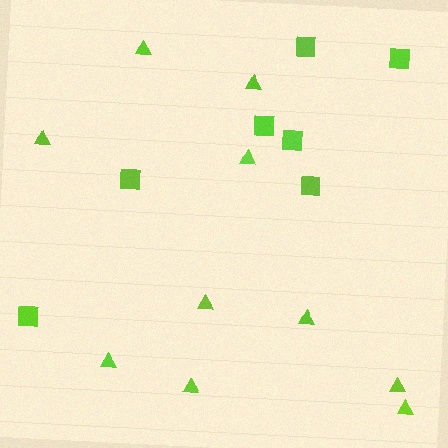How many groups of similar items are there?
There are 2 groups: one group of squares (7) and one group of triangles (10).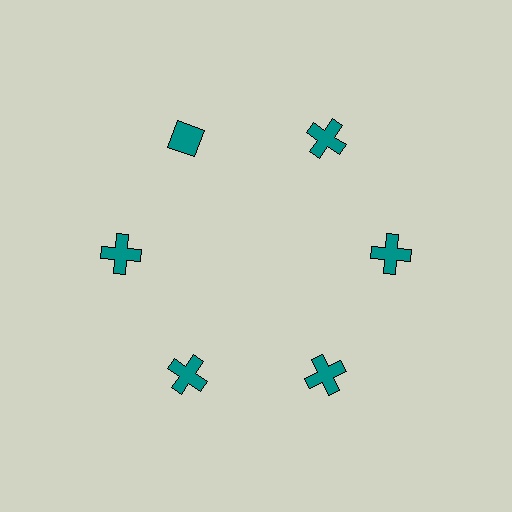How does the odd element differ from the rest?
It has a different shape: diamond instead of cross.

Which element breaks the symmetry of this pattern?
The teal diamond at roughly the 11 o'clock position breaks the symmetry. All other shapes are teal crosses.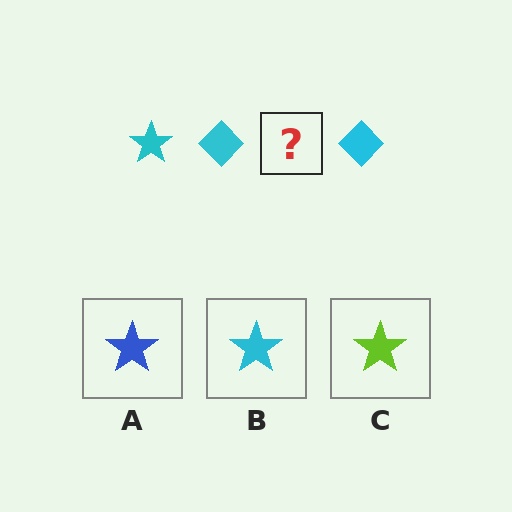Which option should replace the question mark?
Option B.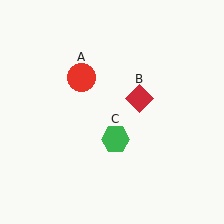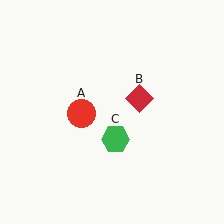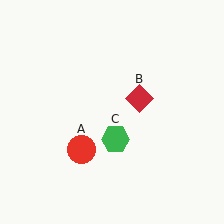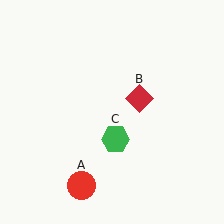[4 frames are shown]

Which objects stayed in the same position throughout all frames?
Red diamond (object B) and green hexagon (object C) remained stationary.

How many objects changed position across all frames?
1 object changed position: red circle (object A).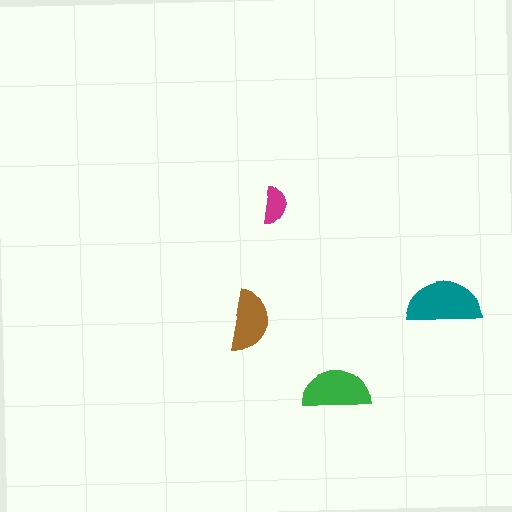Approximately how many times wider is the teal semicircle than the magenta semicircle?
About 2 times wider.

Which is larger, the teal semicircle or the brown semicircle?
The teal one.